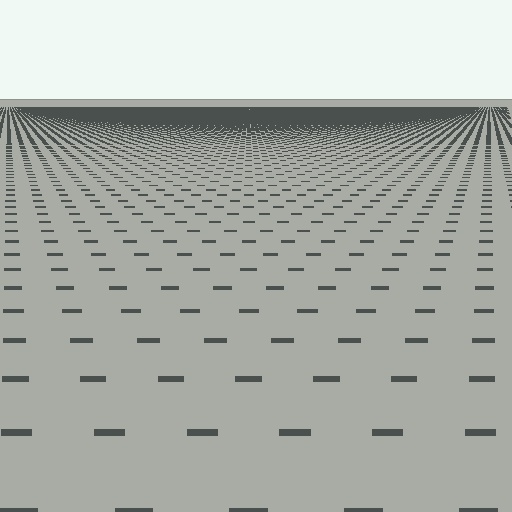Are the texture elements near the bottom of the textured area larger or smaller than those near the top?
Larger. Near the bottom, elements are closer to the viewer and appear at a bigger on-screen size.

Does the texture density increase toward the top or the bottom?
Density increases toward the top.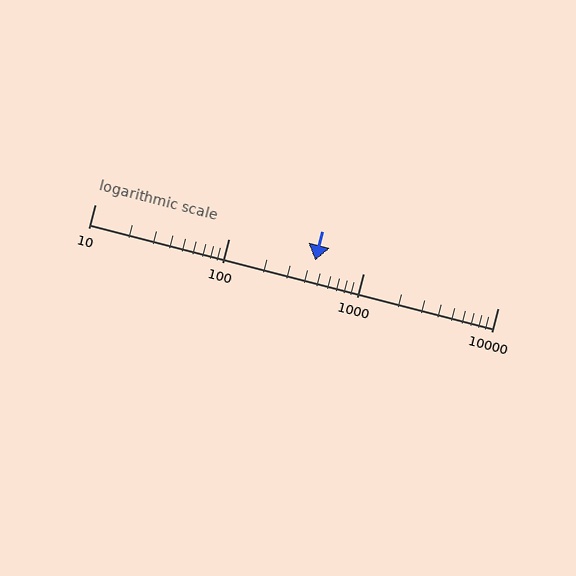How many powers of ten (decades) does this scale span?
The scale spans 3 decades, from 10 to 10000.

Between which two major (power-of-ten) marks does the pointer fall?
The pointer is between 100 and 1000.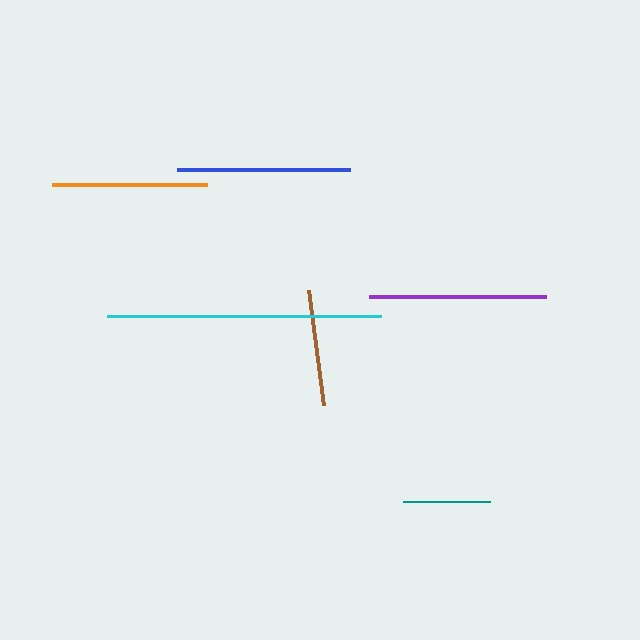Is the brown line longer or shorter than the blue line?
The blue line is longer than the brown line.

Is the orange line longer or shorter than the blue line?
The blue line is longer than the orange line.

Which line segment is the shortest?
The teal line is the shortest at approximately 87 pixels.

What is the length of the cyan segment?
The cyan segment is approximately 273 pixels long.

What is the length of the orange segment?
The orange segment is approximately 154 pixels long.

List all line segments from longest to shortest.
From longest to shortest: cyan, purple, blue, orange, brown, teal.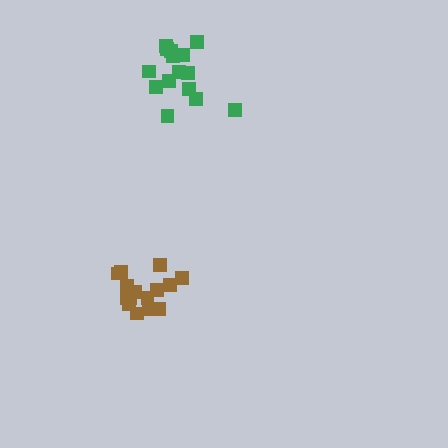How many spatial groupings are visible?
There are 2 spatial groupings.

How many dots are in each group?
Group 1: 15 dots, Group 2: 15 dots (30 total).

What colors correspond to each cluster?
The clusters are colored: green, brown.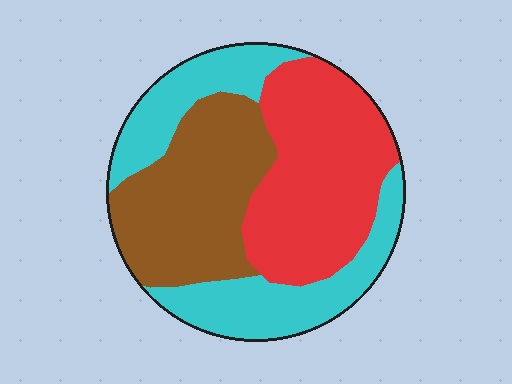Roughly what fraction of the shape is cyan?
Cyan takes up about one third (1/3) of the shape.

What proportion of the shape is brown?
Brown takes up between a quarter and a half of the shape.